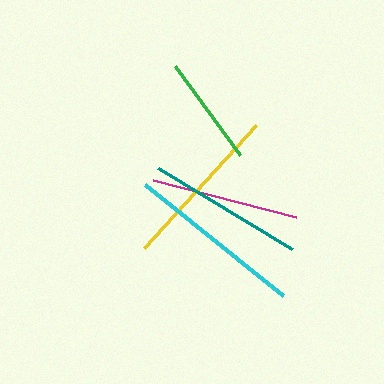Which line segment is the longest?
The cyan line is the longest at approximately 177 pixels.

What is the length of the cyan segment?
The cyan segment is approximately 177 pixels long.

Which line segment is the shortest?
The green line is the shortest at approximately 111 pixels.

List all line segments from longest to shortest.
From longest to shortest: cyan, yellow, teal, magenta, green.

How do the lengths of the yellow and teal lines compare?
The yellow and teal lines are approximately the same length.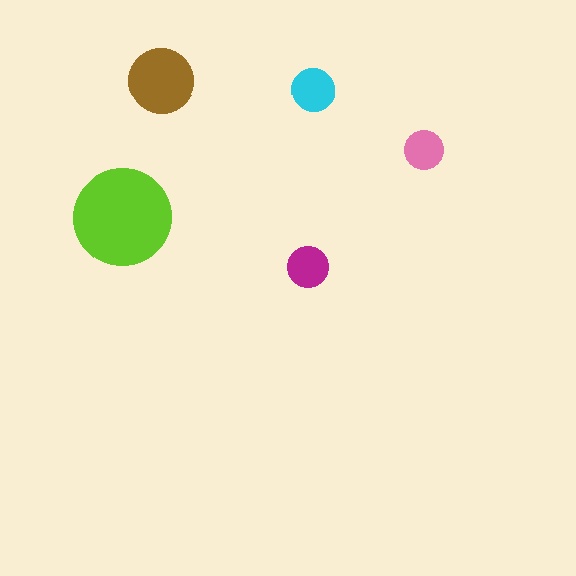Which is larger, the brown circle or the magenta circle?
The brown one.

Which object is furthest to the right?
The pink circle is rightmost.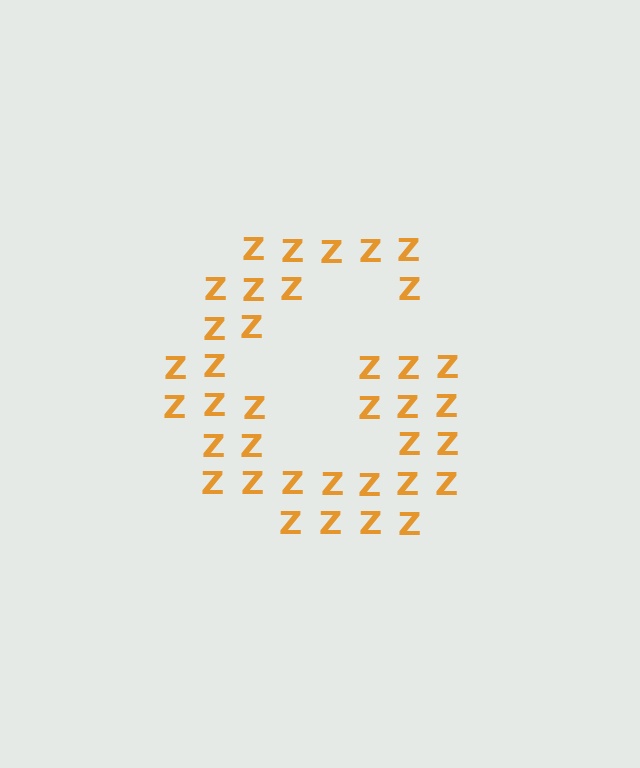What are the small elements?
The small elements are letter Z's.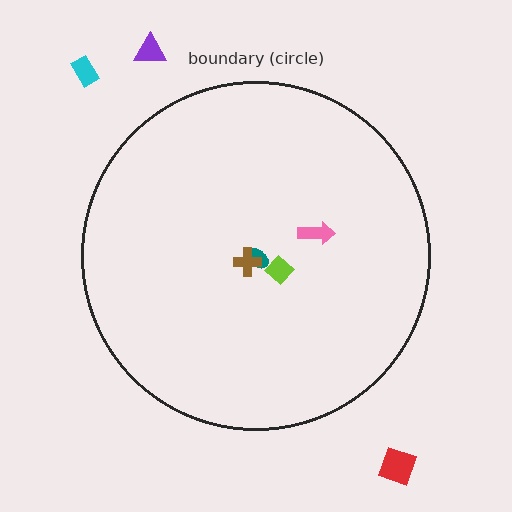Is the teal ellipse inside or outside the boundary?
Inside.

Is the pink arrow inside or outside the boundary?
Inside.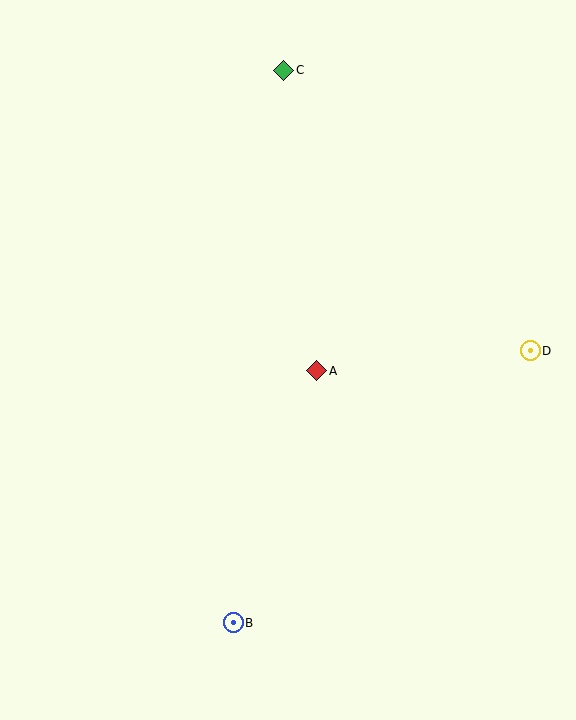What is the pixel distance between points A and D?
The distance between A and D is 215 pixels.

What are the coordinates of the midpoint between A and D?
The midpoint between A and D is at (424, 361).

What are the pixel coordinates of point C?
Point C is at (284, 70).